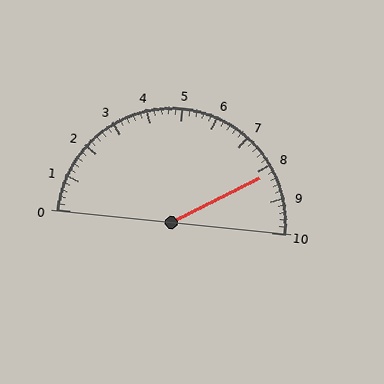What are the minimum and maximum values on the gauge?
The gauge ranges from 0 to 10.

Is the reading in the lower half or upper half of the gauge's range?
The reading is in the upper half of the range (0 to 10).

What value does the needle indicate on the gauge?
The needle indicates approximately 8.2.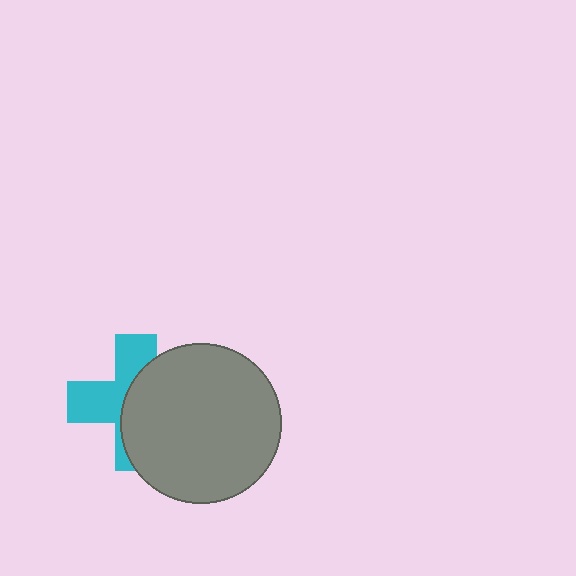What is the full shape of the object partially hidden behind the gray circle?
The partially hidden object is a cyan cross.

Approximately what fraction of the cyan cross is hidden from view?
Roughly 54% of the cyan cross is hidden behind the gray circle.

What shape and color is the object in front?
The object in front is a gray circle.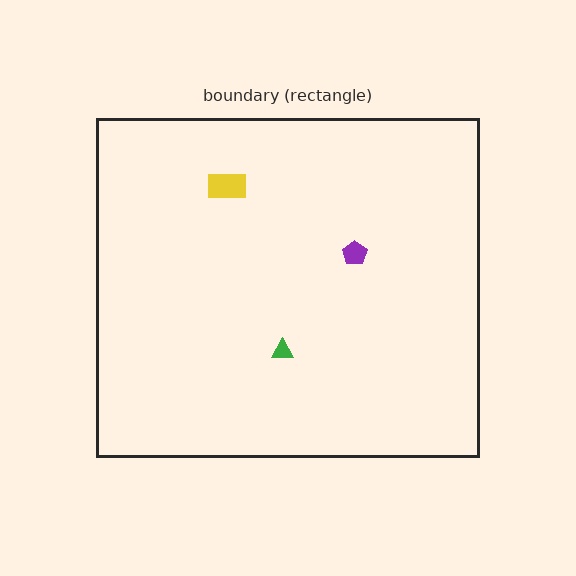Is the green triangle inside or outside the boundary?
Inside.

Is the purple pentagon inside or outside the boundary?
Inside.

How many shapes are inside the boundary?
3 inside, 0 outside.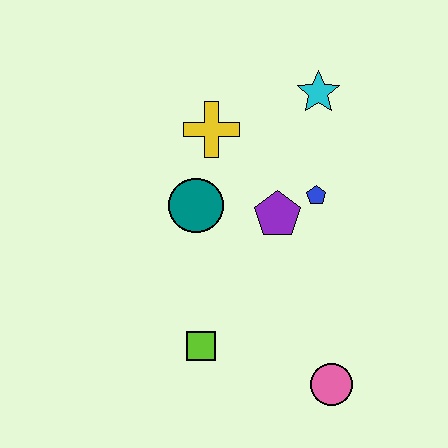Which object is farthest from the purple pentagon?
The pink circle is farthest from the purple pentagon.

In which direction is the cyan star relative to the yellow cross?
The cyan star is to the right of the yellow cross.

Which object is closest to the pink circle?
The lime square is closest to the pink circle.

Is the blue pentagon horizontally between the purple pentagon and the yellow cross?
No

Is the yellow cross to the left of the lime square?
No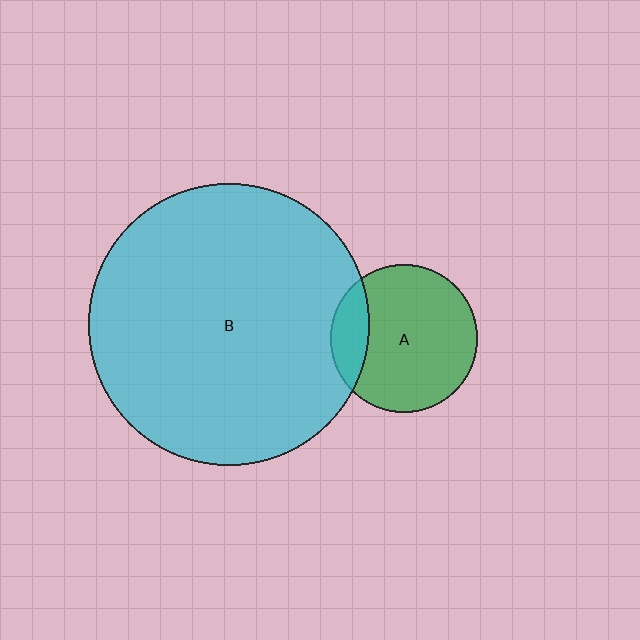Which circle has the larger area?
Circle B (cyan).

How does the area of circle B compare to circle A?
Approximately 3.6 times.